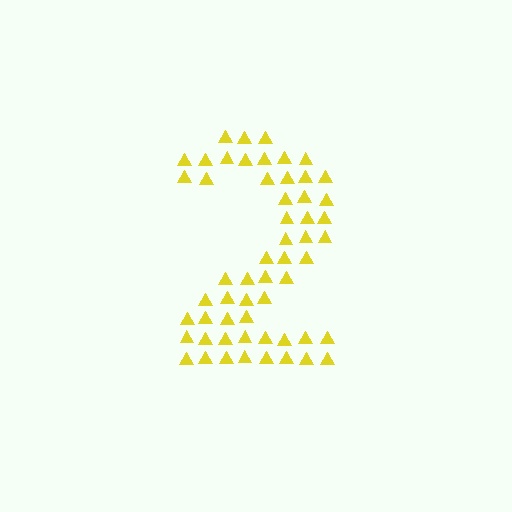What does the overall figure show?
The overall figure shows the digit 2.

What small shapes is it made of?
It is made of small triangles.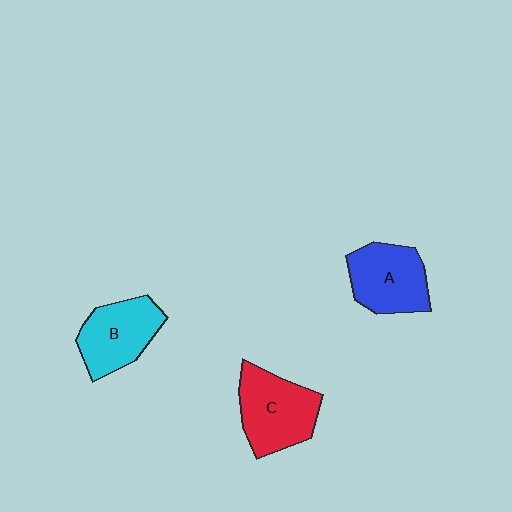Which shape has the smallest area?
Shape B (cyan).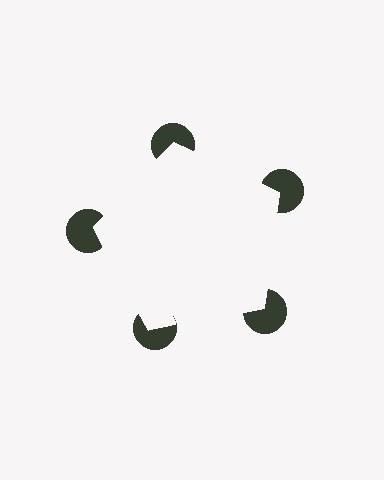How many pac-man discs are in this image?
There are 5 — one at each vertex of the illusory pentagon.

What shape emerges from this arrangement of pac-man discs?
An illusory pentagon — its edges are inferred from the aligned wedge cuts in the pac-man discs, not physically drawn.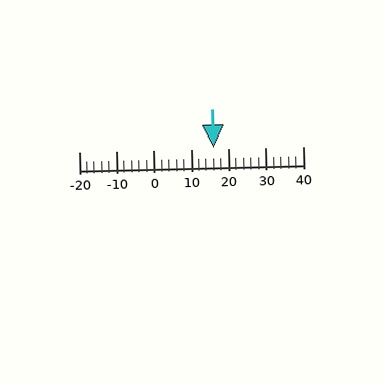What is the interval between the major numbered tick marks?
The major tick marks are spaced 10 units apart.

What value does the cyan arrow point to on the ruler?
The cyan arrow points to approximately 16.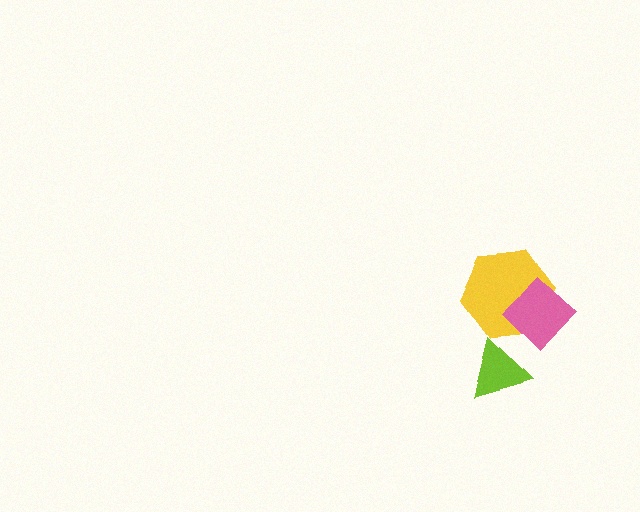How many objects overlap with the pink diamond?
1 object overlaps with the pink diamond.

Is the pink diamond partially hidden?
No, no other shape covers it.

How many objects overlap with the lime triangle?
0 objects overlap with the lime triangle.